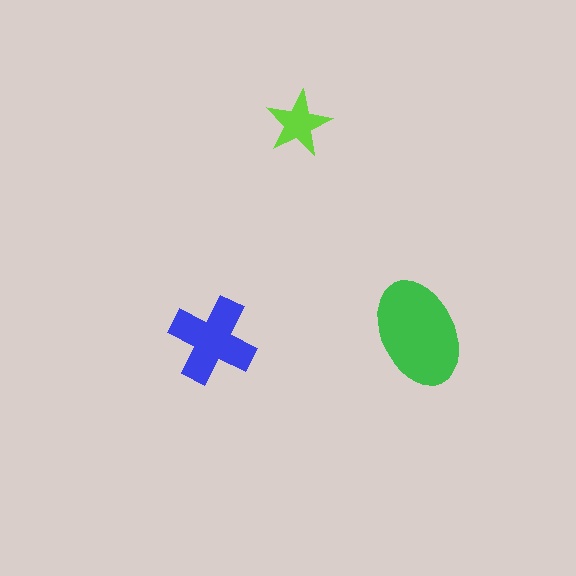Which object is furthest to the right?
The green ellipse is rightmost.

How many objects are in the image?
There are 3 objects in the image.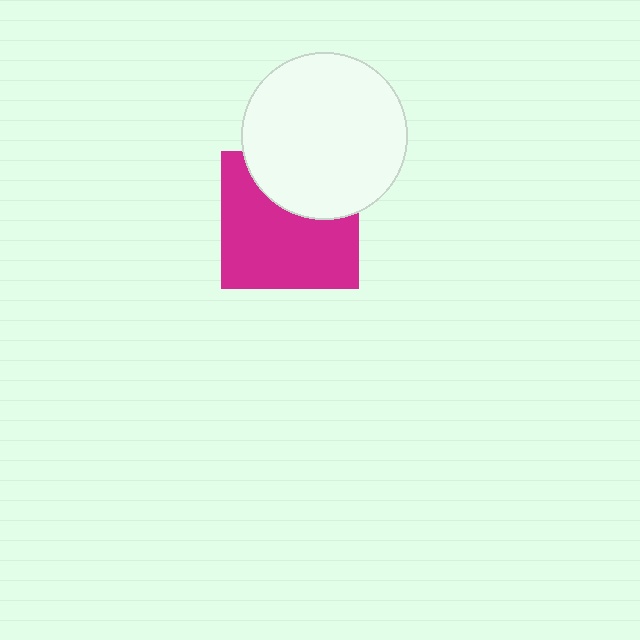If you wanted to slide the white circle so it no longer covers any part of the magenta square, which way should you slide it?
Slide it up — that is the most direct way to separate the two shapes.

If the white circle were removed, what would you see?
You would see the complete magenta square.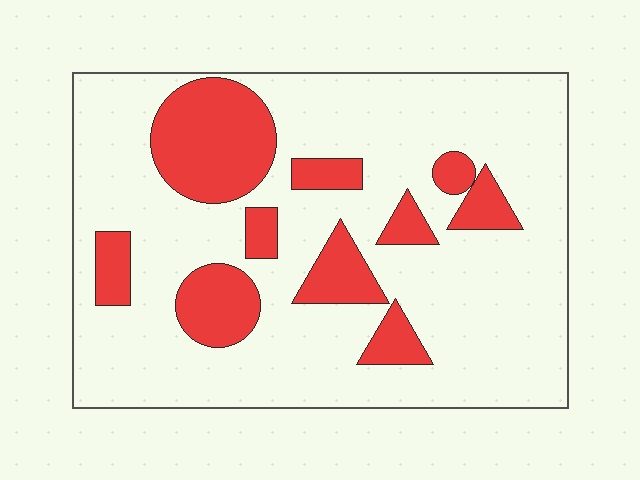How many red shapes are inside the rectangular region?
10.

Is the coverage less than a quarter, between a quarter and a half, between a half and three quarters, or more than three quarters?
Less than a quarter.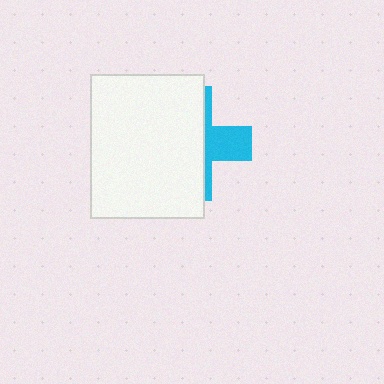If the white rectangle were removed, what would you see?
You would see the complete cyan cross.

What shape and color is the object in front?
The object in front is a white rectangle.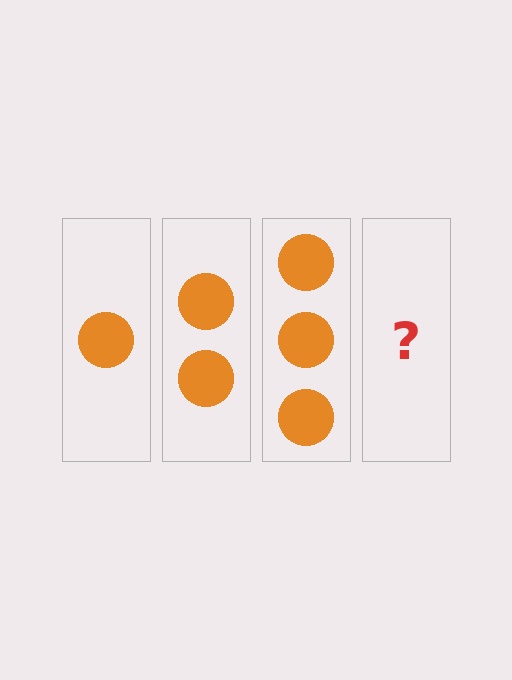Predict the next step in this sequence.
The next step is 4 circles.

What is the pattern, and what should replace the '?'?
The pattern is that each step adds one more circle. The '?' should be 4 circles.